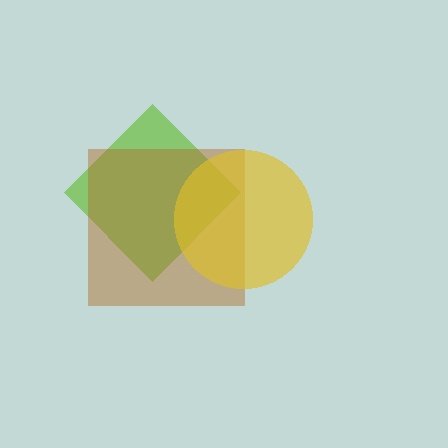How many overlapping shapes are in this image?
There are 3 overlapping shapes in the image.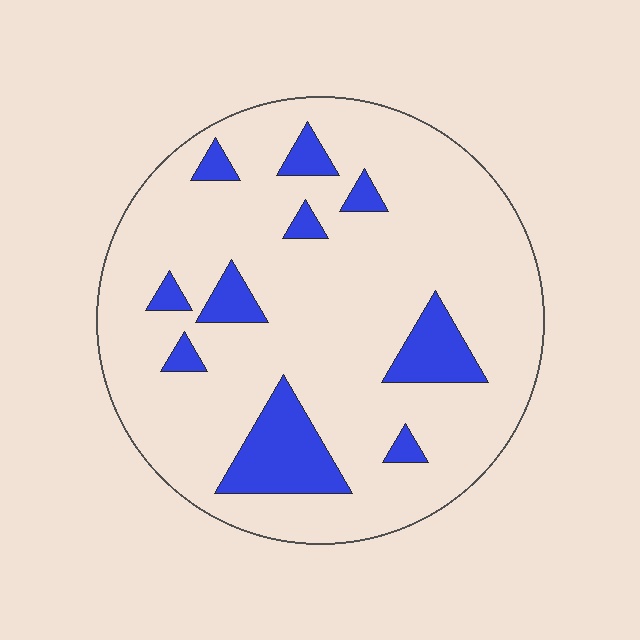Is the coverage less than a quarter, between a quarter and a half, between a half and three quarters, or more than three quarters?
Less than a quarter.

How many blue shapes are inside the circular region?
10.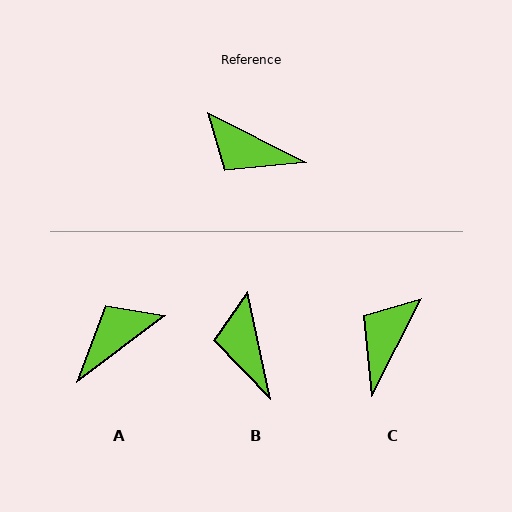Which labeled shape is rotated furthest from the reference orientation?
A, about 116 degrees away.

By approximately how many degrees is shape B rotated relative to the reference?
Approximately 51 degrees clockwise.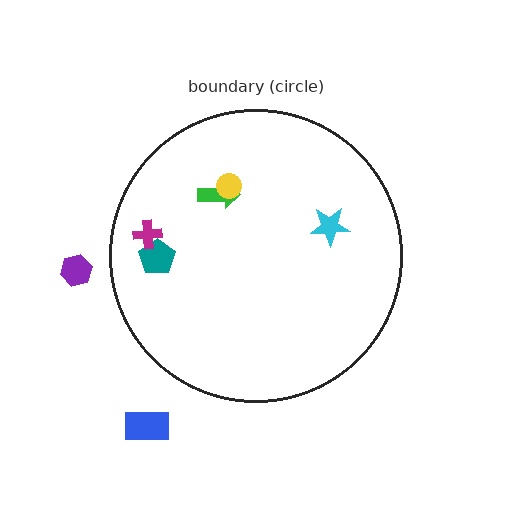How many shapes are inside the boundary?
5 inside, 2 outside.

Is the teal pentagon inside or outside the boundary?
Inside.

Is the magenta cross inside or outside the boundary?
Inside.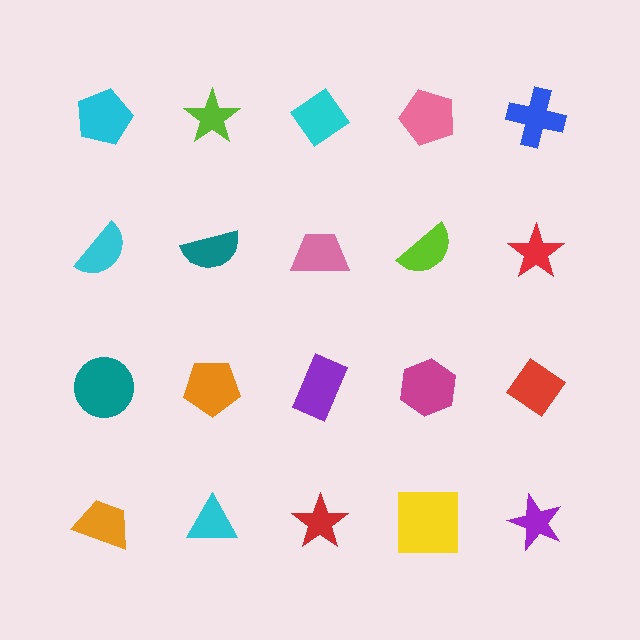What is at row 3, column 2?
An orange pentagon.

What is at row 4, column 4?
A yellow square.